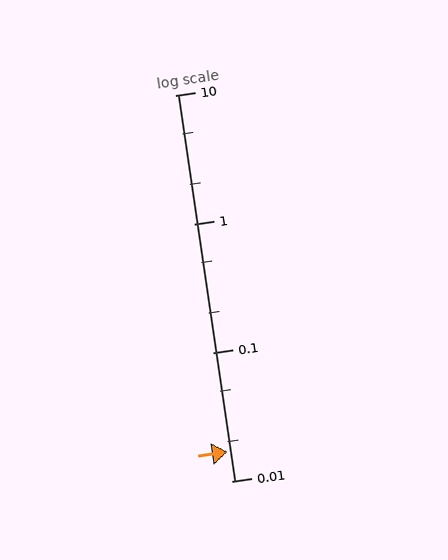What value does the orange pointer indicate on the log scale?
The pointer indicates approximately 0.017.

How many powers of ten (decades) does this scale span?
The scale spans 3 decades, from 0.01 to 10.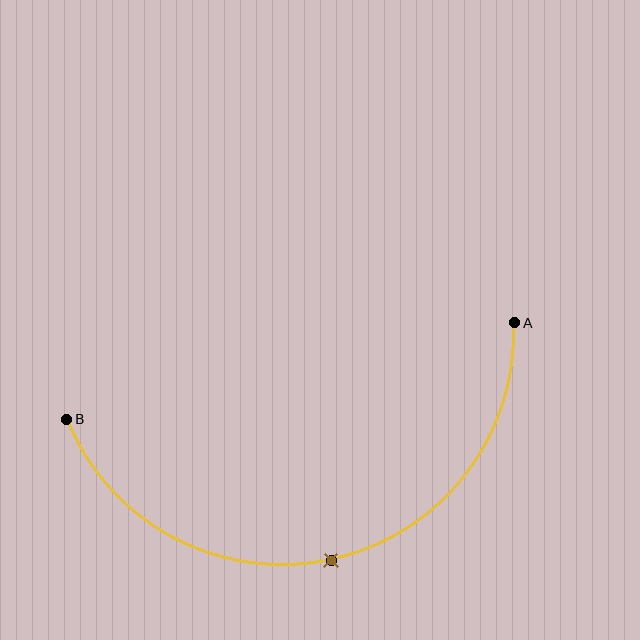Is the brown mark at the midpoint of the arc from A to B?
Yes. The brown mark lies on the arc at equal arc-length from both A and B — it is the arc midpoint.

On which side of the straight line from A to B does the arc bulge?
The arc bulges below the straight line connecting A and B.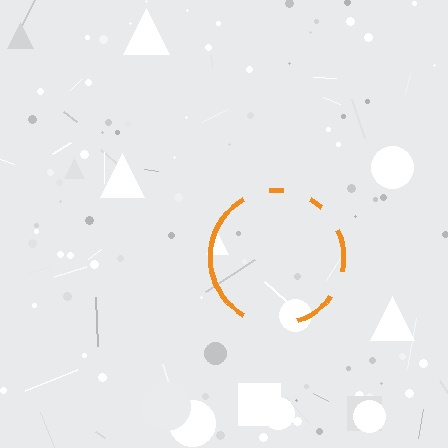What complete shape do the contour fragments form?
The contour fragments form a circle.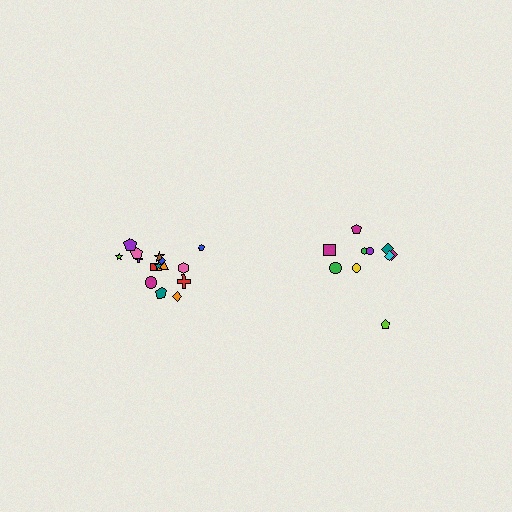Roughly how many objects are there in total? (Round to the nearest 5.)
Roughly 25 objects in total.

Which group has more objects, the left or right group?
The left group.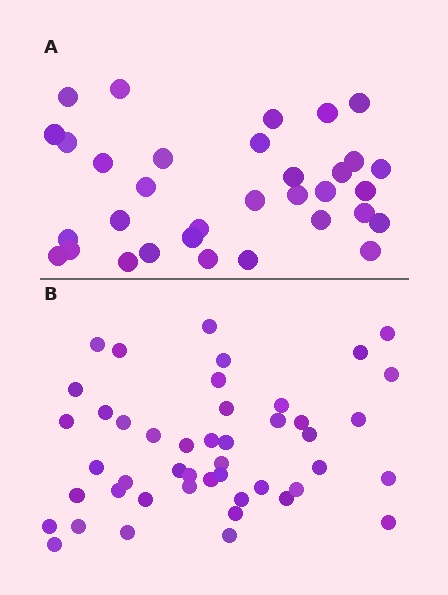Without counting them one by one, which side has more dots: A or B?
Region B (the bottom region) has more dots.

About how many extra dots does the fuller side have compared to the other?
Region B has approximately 15 more dots than region A.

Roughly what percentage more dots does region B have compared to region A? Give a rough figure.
About 40% more.